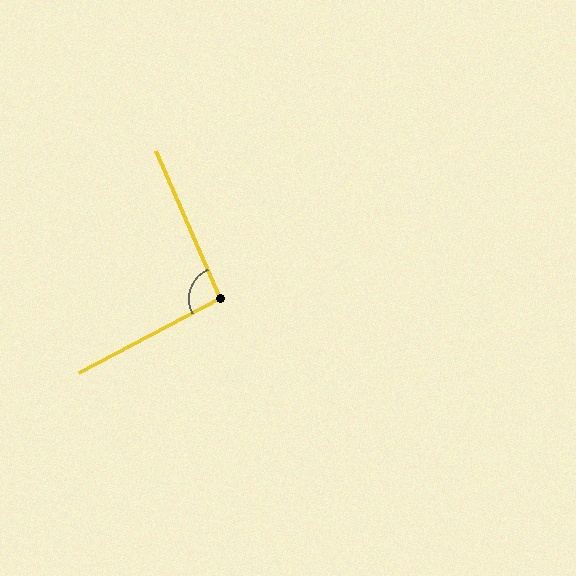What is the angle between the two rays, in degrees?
Approximately 94 degrees.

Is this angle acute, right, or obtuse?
It is approximately a right angle.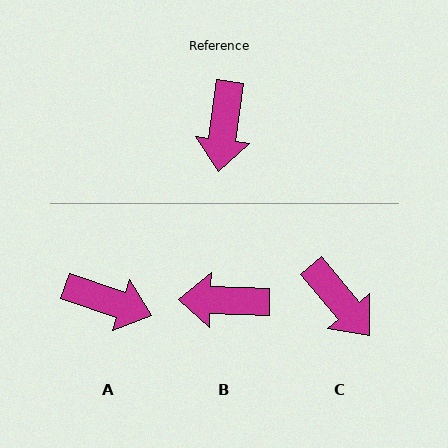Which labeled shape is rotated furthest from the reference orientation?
B, about 85 degrees away.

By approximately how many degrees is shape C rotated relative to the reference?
Approximately 47 degrees counter-clockwise.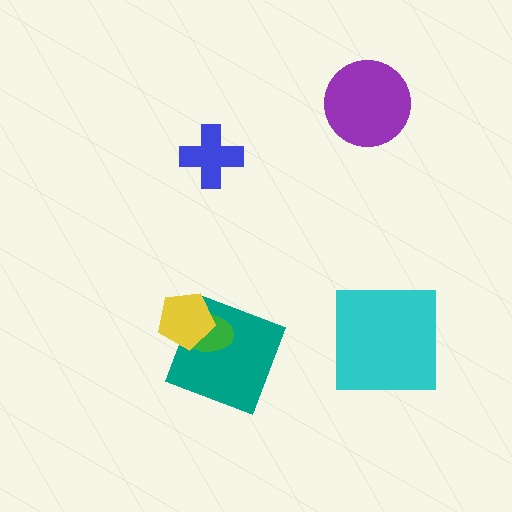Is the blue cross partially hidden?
No, no other shape covers it.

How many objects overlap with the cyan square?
0 objects overlap with the cyan square.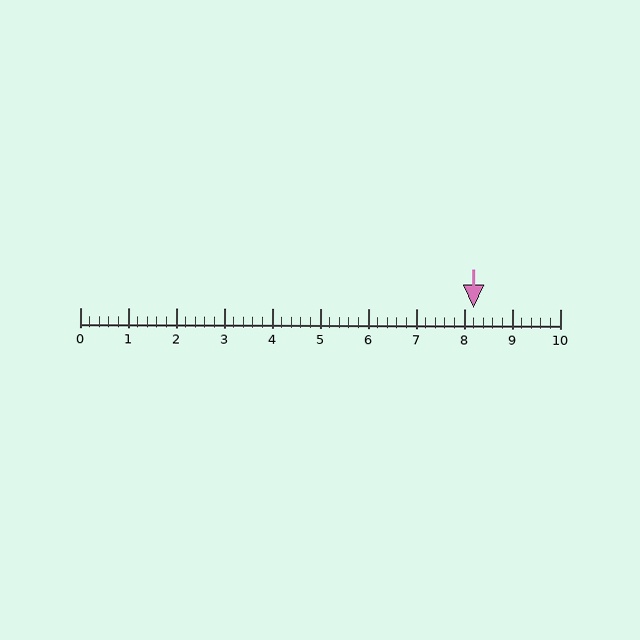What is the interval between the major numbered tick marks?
The major tick marks are spaced 1 units apart.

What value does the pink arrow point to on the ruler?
The pink arrow points to approximately 8.2.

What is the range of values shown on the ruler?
The ruler shows values from 0 to 10.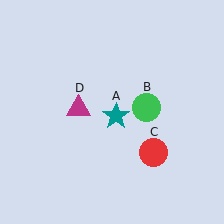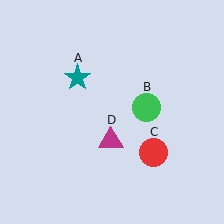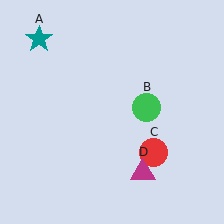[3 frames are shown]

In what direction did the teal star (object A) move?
The teal star (object A) moved up and to the left.